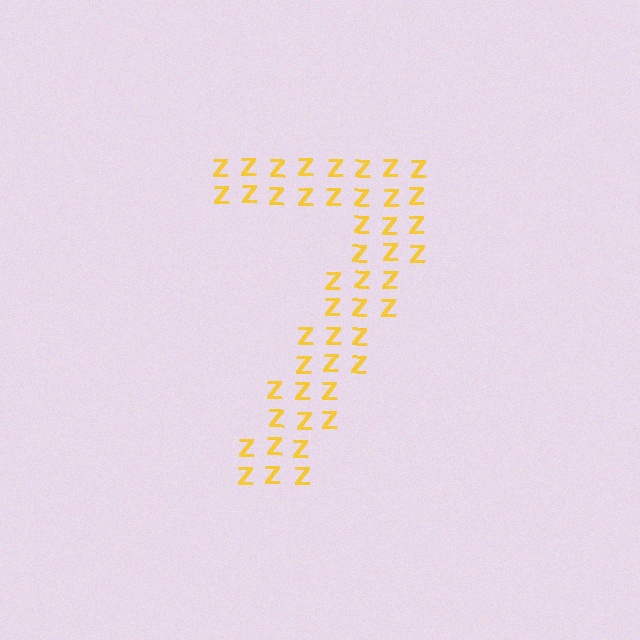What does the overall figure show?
The overall figure shows the digit 7.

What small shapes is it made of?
It is made of small letter Z's.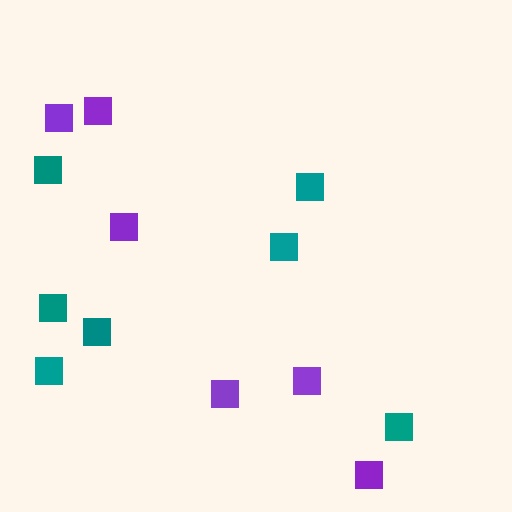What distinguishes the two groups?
There are 2 groups: one group of purple squares (6) and one group of teal squares (7).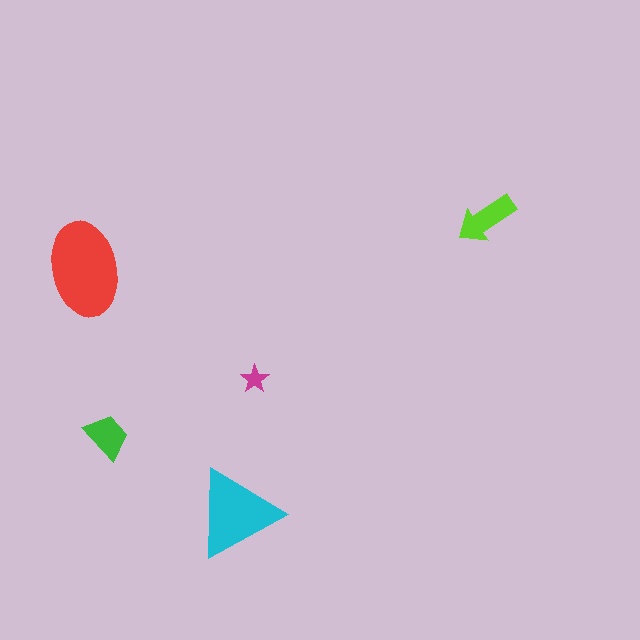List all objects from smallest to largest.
The magenta star, the green trapezoid, the lime arrow, the cyan triangle, the red ellipse.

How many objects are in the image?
There are 5 objects in the image.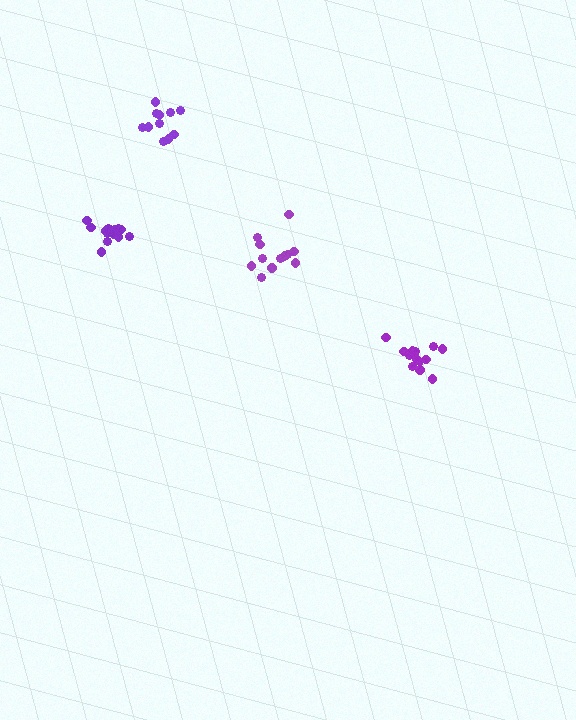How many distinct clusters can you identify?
There are 4 distinct clusters.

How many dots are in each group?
Group 1: 13 dots, Group 2: 13 dots, Group 3: 13 dots, Group 4: 11 dots (50 total).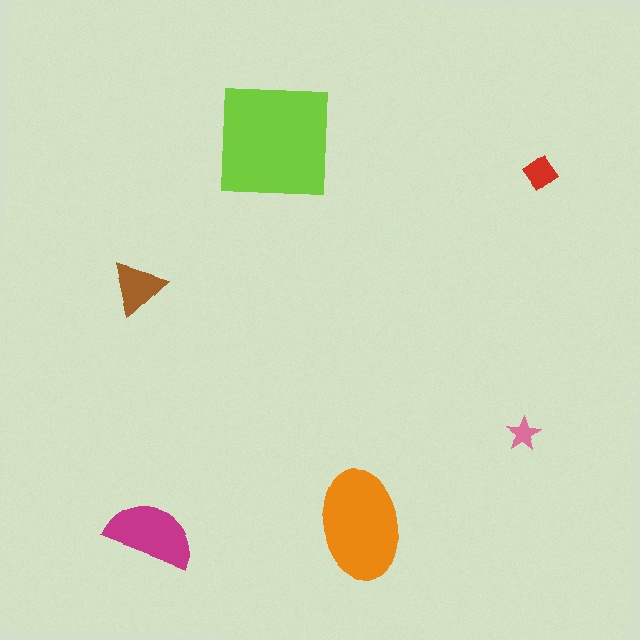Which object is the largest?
The lime square.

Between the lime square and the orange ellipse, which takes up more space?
The lime square.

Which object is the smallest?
The pink star.